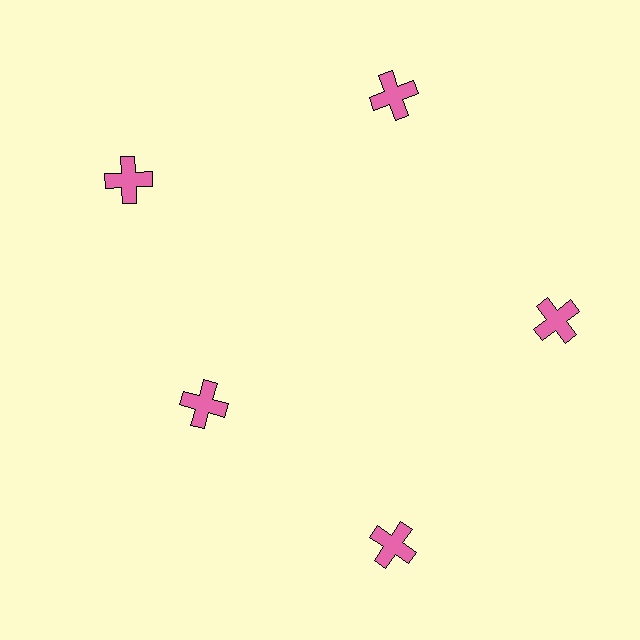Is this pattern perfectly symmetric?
No. The 5 pink crosses are arranged in a ring, but one element near the 8 o'clock position is pulled inward toward the center, breaking the 5-fold rotational symmetry.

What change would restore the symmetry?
The symmetry would be restored by moving it outward, back onto the ring so that all 5 crosses sit at equal angles and equal distance from the center.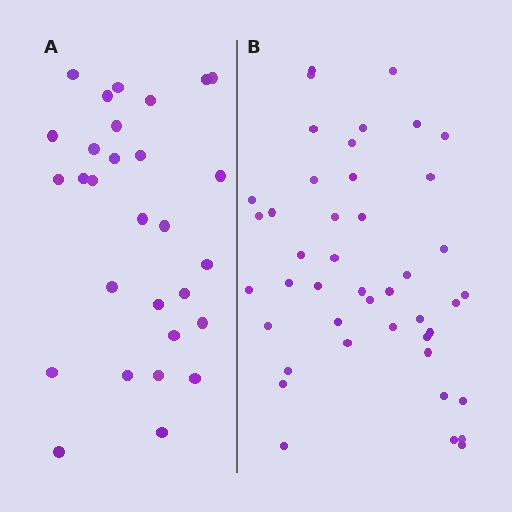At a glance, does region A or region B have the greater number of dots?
Region B (the right region) has more dots.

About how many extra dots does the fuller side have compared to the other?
Region B has approximately 15 more dots than region A.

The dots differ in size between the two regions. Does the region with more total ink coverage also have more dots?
No. Region A has more total ink coverage because its dots are larger, but region B actually contains more individual dots. Total area can be misleading — the number of items is what matters here.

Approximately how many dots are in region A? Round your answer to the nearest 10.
About 30 dots. (The exact count is 29, which rounds to 30.)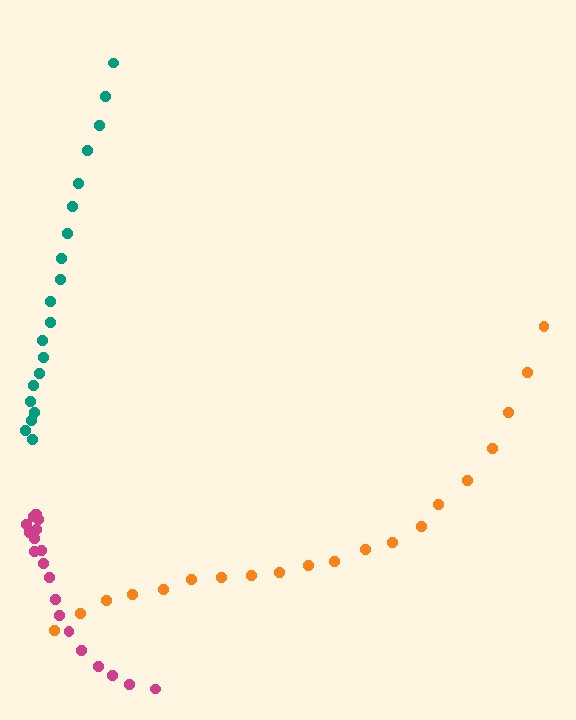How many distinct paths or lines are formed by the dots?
There are 3 distinct paths.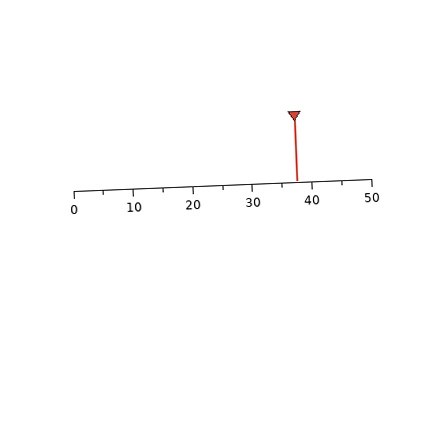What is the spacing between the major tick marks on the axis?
The major ticks are spaced 10 apart.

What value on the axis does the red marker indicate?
The marker indicates approximately 37.5.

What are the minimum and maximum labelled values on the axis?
The axis runs from 0 to 50.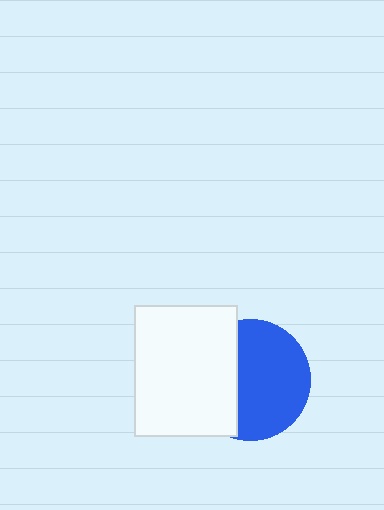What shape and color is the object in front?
The object in front is a white rectangle.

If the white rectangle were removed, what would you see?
You would see the complete blue circle.